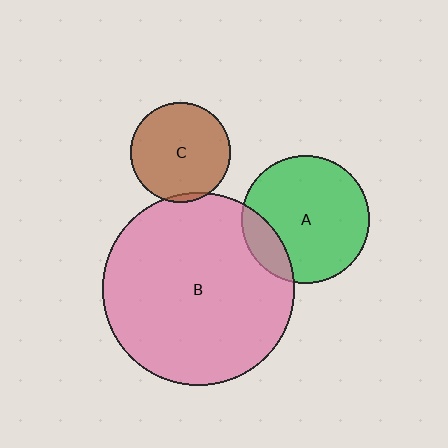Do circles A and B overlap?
Yes.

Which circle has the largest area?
Circle B (pink).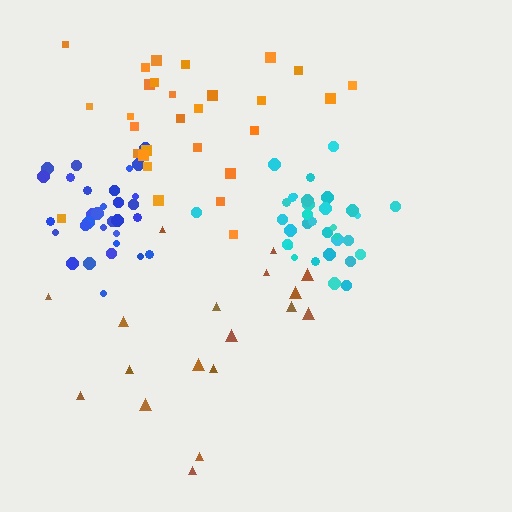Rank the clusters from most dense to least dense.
blue, cyan, orange, brown.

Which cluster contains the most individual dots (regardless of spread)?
Cyan (33).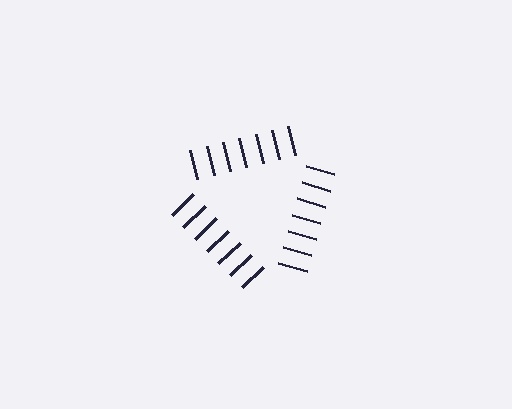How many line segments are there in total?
21 — 7 along each of the 3 edges.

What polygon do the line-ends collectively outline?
An illusory triangle — the line segments terminate on its edges but no continuous stroke is drawn.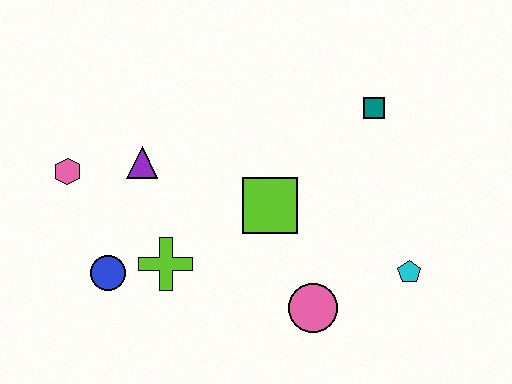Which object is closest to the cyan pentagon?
The pink circle is closest to the cyan pentagon.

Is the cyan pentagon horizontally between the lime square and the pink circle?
No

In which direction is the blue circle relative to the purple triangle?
The blue circle is below the purple triangle.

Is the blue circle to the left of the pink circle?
Yes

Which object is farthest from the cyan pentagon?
The pink hexagon is farthest from the cyan pentagon.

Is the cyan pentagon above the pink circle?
Yes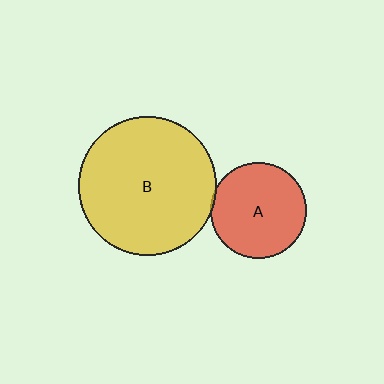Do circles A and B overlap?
Yes.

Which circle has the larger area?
Circle B (yellow).